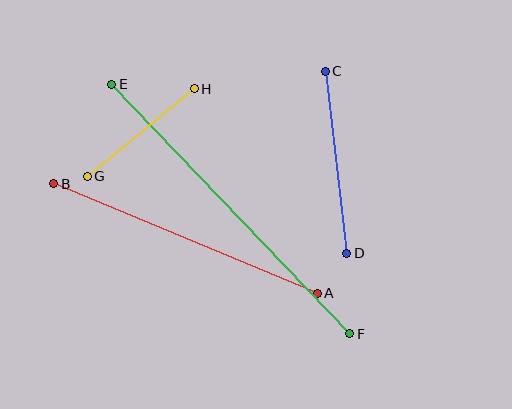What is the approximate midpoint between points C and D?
The midpoint is at approximately (336, 162) pixels.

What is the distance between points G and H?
The distance is approximately 138 pixels.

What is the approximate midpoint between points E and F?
The midpoint is at approximately (231, 209) pixels.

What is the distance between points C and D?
The distance is approximately 183 pixels.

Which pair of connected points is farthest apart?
Points E and F are farthest apart.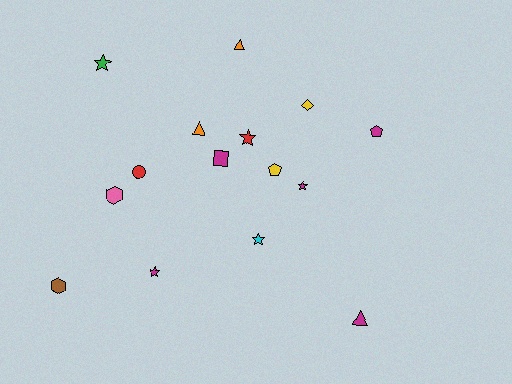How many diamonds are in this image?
There is 1 diamond.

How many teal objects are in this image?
There are no teal objects.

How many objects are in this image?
There are 15 objects.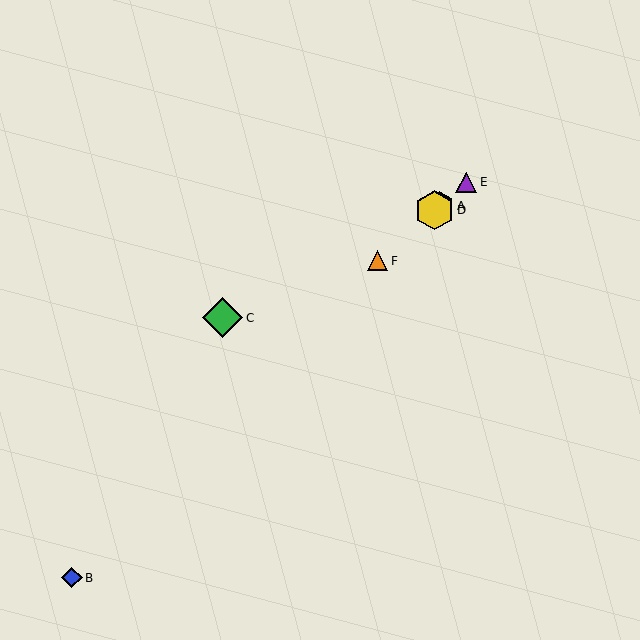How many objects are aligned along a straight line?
4 objects (A, D, E, F) are aligned along a straight line.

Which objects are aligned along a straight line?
Objects A, D, E, F are aligned along a straight line.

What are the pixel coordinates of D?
Object D is at (435, 210).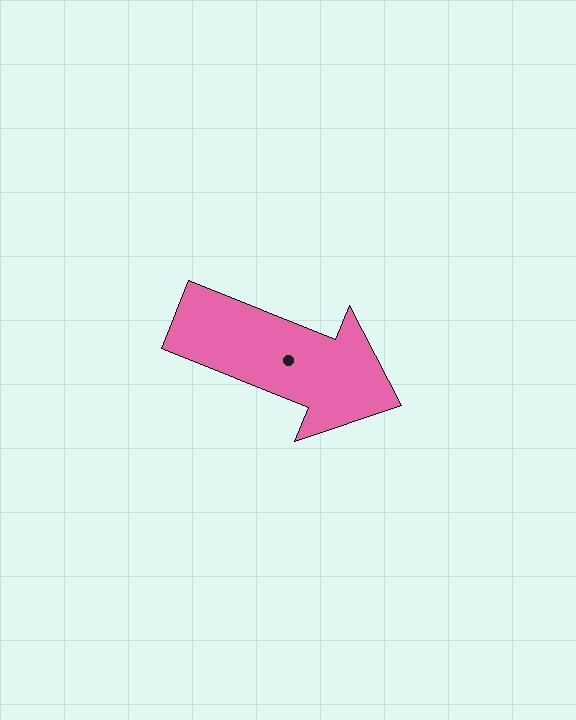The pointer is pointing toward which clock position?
Roughly 4 o'clock.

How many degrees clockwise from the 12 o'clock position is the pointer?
Approximately 112 degrees.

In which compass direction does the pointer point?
East.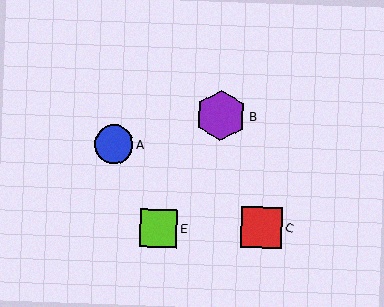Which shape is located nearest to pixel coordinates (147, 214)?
The lime square (labeled E) at (158, 228) is nearest to that location.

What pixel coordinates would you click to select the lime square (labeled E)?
Click at (158, 228) to select the lime square E.